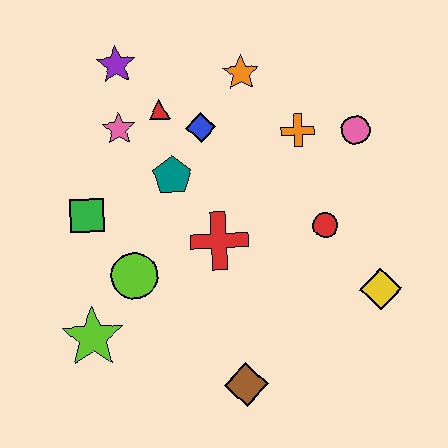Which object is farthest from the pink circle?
The lime star is farthest from the pink circle.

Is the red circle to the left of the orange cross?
No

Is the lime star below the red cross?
Yes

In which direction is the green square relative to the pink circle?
The green square is to the left of the pink circle.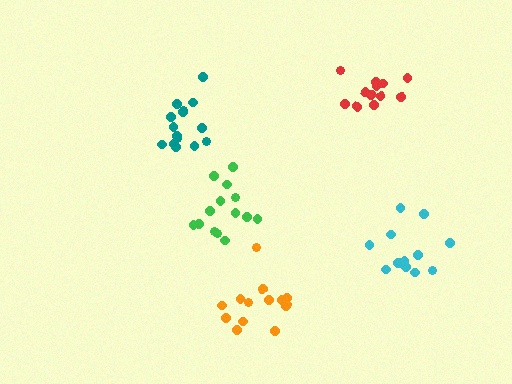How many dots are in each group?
Group 1: 15 dots, Group 2: 13 dots, Group 3: 14 dots, Group 4: 13 dots, Group 5: 14 dots (69 total).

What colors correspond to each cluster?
The clusters are colored: teal, cyan, green, red, orange.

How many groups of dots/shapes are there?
There are 5 groups.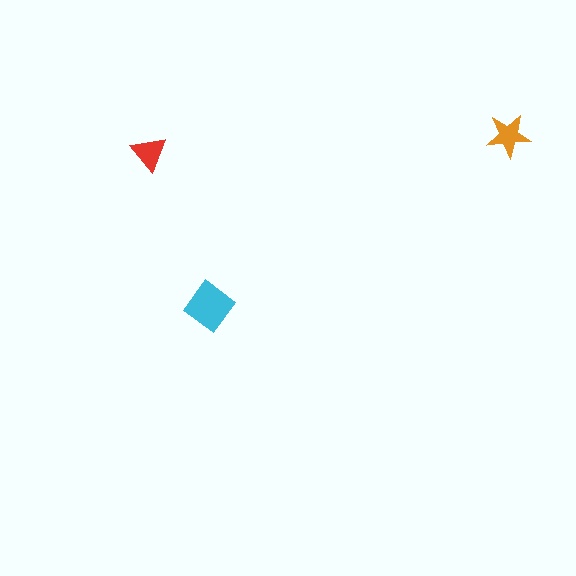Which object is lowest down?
The cyan diamond is bottommost.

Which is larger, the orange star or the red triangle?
The orange star.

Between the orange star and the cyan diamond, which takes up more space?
The cyan diamond.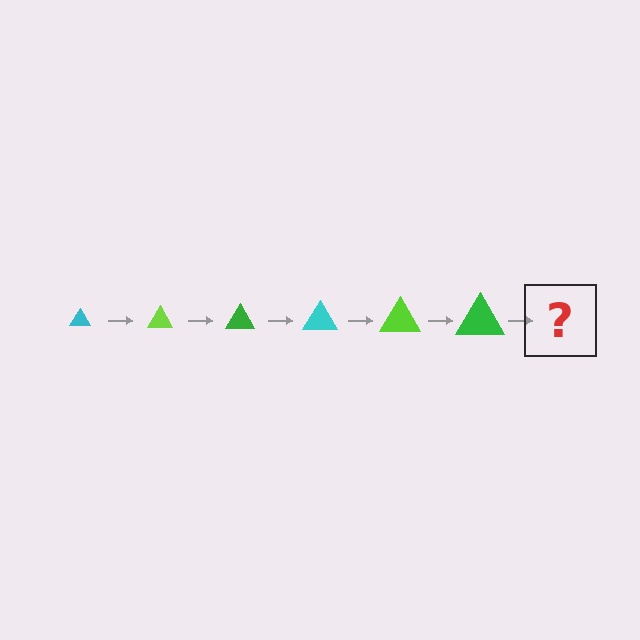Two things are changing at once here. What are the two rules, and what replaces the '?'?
The two rules are that the triangle grows larger each step and the color cycles through cyan, lime, and green. The '?' should be a cyan triangle, larger than the previous one.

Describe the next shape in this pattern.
It should be a cyan triangle, larger than the previous one.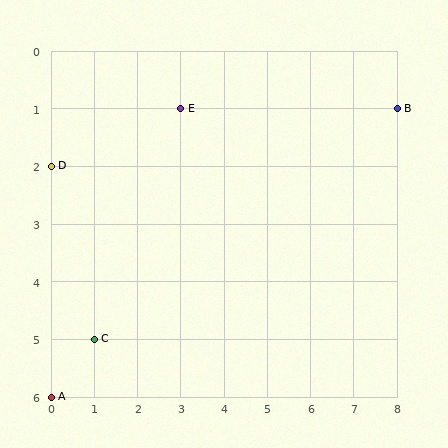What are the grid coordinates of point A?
Point A is at grid coordinates (0, 6).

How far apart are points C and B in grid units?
Points C and B are 7 columns and 4 rows apart (about 8.1 grid units diagonally).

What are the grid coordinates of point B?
Point B is at grid coordinates (8, 1).